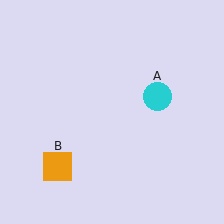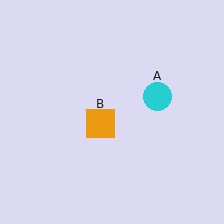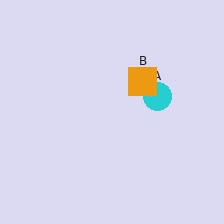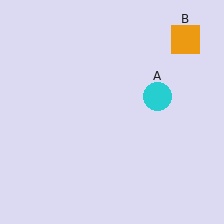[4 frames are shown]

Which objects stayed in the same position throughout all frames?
Cyan circle (object A) remained stationary.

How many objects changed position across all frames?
1 object changed position: orange square (object B).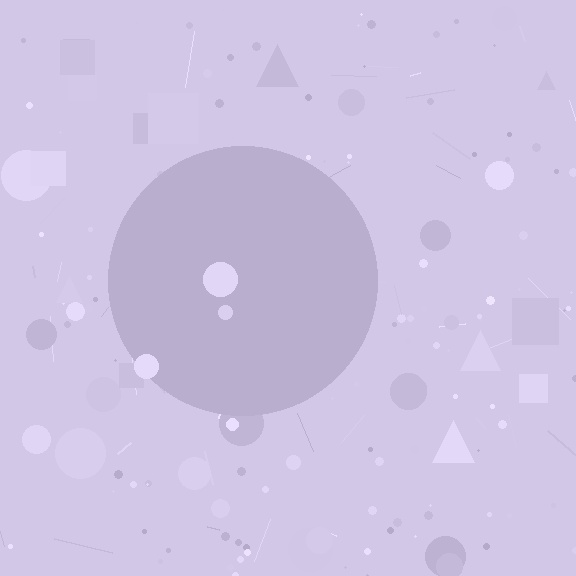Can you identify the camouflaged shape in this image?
The camouflaged shape is a circle.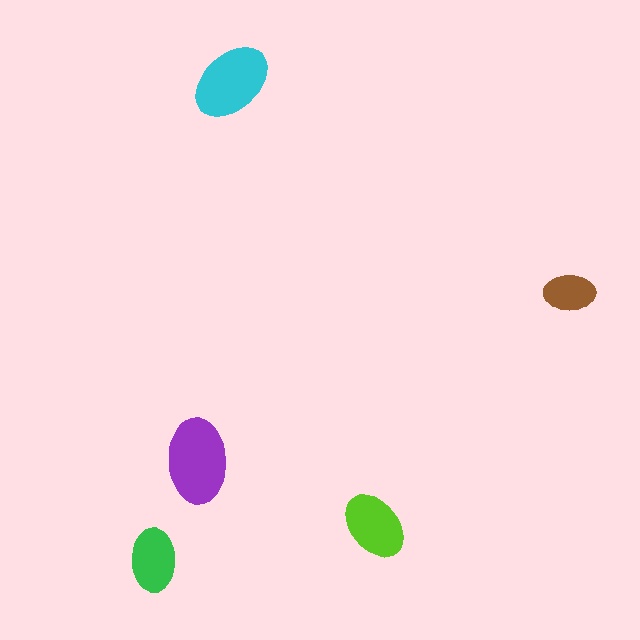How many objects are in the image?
There are 5 objects in the image.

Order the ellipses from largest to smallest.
the purple one, the cyan one, the lime one, the green one, the brown one.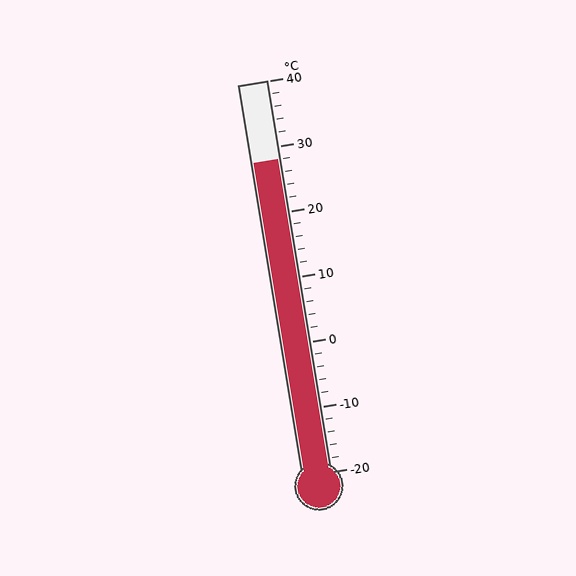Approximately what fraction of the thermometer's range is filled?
The thermometer is filled to approximately 80% of its range.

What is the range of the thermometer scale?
The thermometer scale ranges from -20°C to 40°C.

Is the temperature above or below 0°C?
The temperature is above 0°C.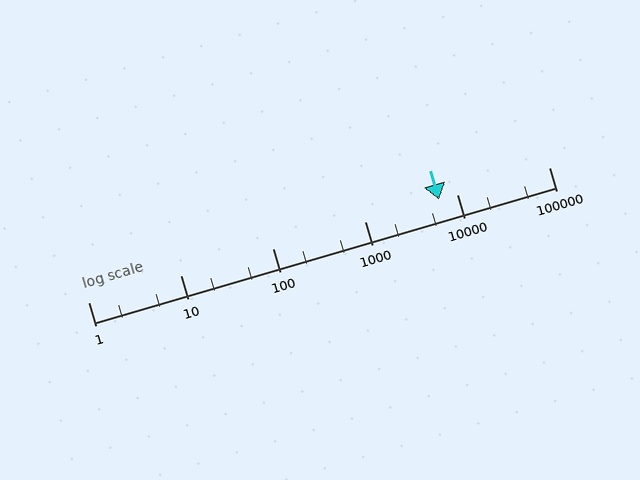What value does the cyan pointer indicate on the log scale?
The pointer indicates approximately 6400.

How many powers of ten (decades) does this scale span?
The scale spans 5 decades, from 1 to 100000.